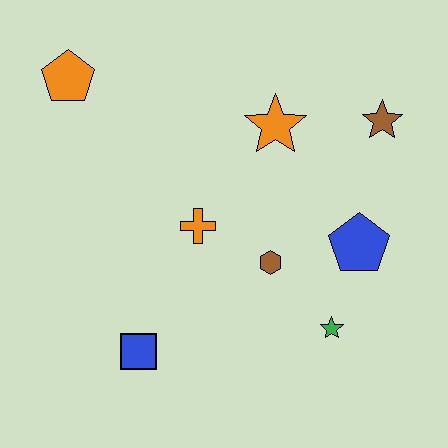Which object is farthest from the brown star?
The blue square is farthest from the brown star.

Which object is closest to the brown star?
The orange star is closest to the brown star.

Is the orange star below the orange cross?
No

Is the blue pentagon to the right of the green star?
Yes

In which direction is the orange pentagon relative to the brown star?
The orange pentagon is to the left of the brown star.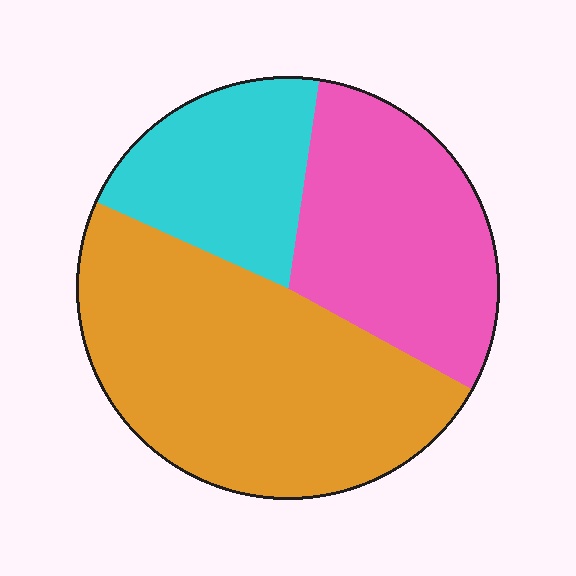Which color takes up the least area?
Cyan, at roughly 20%.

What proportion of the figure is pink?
Pink covers 31% of the figure.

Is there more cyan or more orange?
Orange.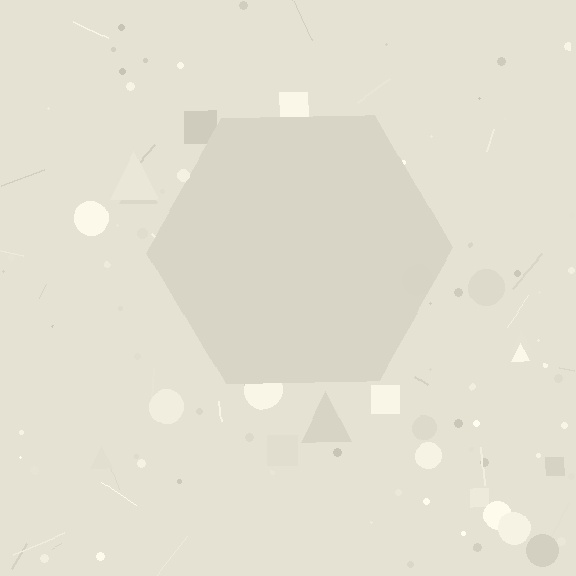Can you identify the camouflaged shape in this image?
The camouflaged shape is a hexagon.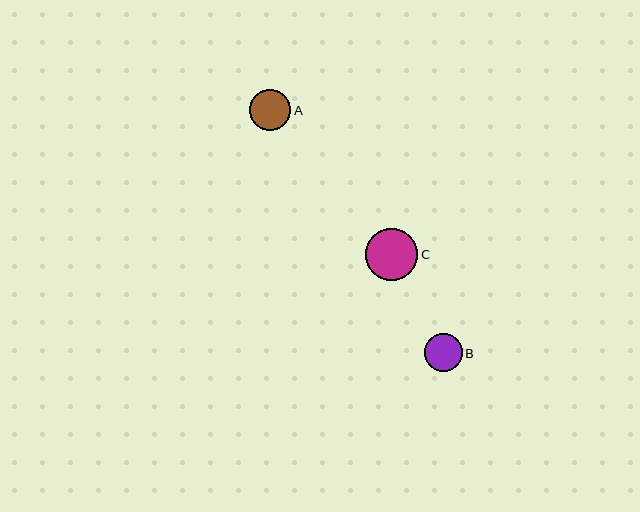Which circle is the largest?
Circle C is the largest with a size of approximately 52 pixels.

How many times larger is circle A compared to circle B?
Circle A is approximately 1.1 times the size of circle B.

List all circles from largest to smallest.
From largest to smallest: C, A, B.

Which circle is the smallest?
Circle B is the smallest with a size of approximately 38 pixels.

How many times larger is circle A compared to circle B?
Circle A is approximately 1.1 times the size of circle B.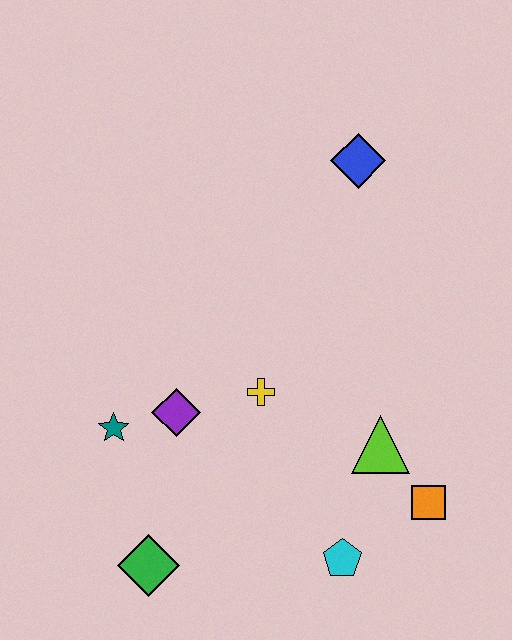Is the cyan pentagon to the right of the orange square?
No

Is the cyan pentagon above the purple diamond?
No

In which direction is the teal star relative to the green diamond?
The teal star is above the green diamond.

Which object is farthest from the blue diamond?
The green diamond is farthest from the blue diamond.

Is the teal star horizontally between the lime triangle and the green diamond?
No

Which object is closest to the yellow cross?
The purple diamond is closest to the yellow cross.